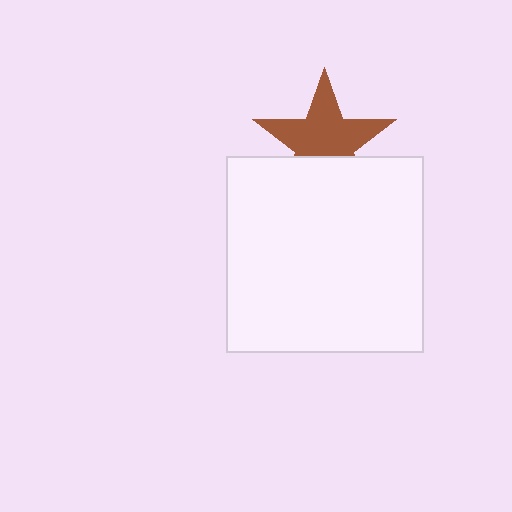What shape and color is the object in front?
The object in front is a white square.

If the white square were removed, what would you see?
You would see the complete brown star.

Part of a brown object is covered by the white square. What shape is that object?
It is a star.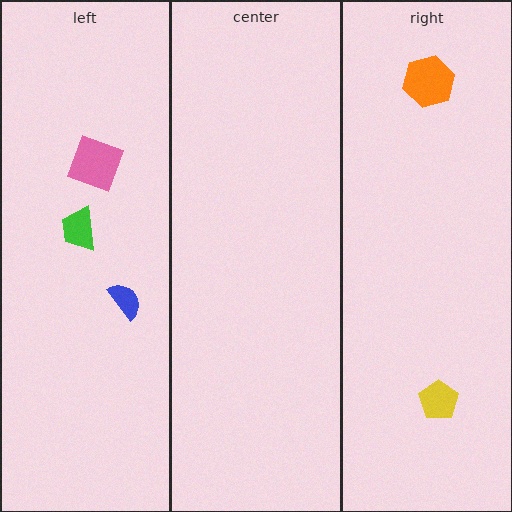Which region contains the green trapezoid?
The left region.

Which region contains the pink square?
The left region.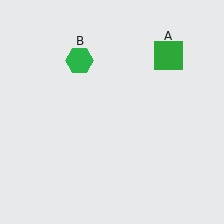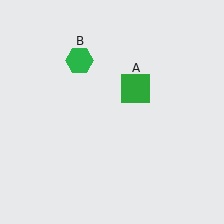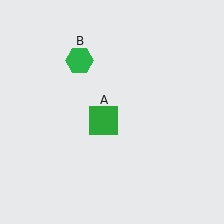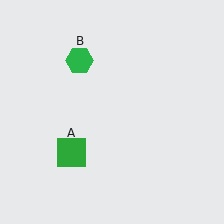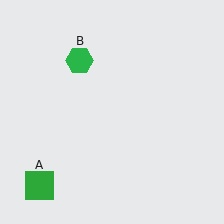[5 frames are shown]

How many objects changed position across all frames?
1 object changed position: green square (object A).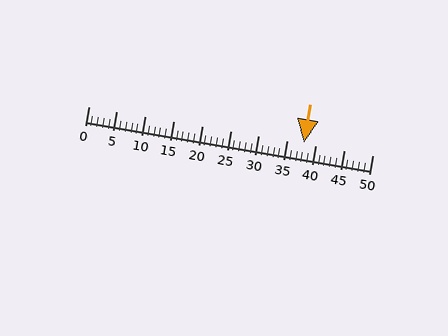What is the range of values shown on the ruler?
The ruler shows values from 0 to 50.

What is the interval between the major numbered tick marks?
The major tick marks are spaced 5 units apart.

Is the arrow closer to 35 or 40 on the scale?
The arrow is closer to 40.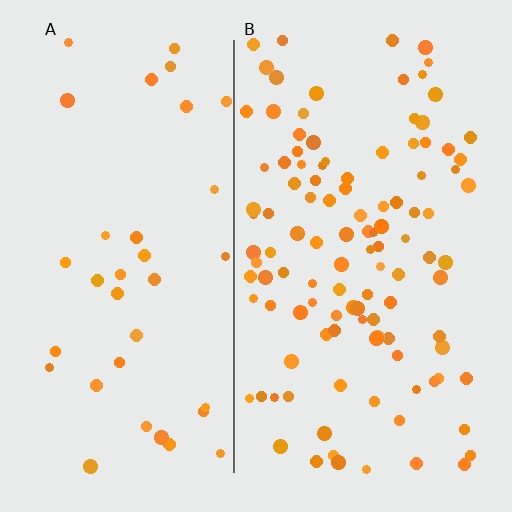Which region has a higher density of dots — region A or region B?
B (the right).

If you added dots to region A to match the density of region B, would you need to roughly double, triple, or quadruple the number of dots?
Approximately triple.